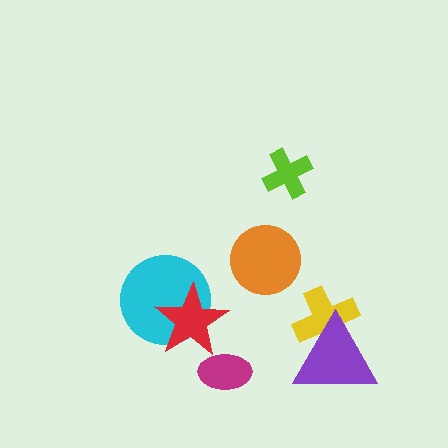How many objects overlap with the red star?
1 object overlaps with the red star.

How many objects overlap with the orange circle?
0 objects overlap with the orange circle.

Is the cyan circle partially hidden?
Yes, it is partially covered by another shape.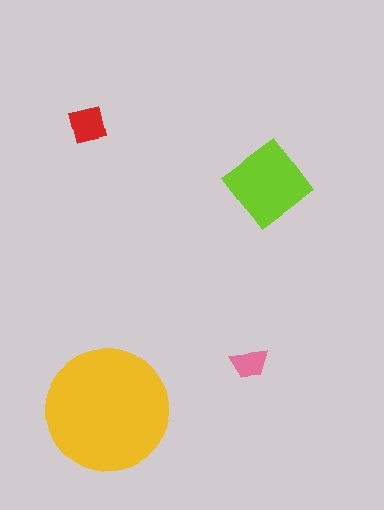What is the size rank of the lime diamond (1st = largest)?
2nd.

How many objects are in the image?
There are 4 objects in the image.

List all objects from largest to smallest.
The yellow circle, the lime diamond, the red square, the pink trapezoid.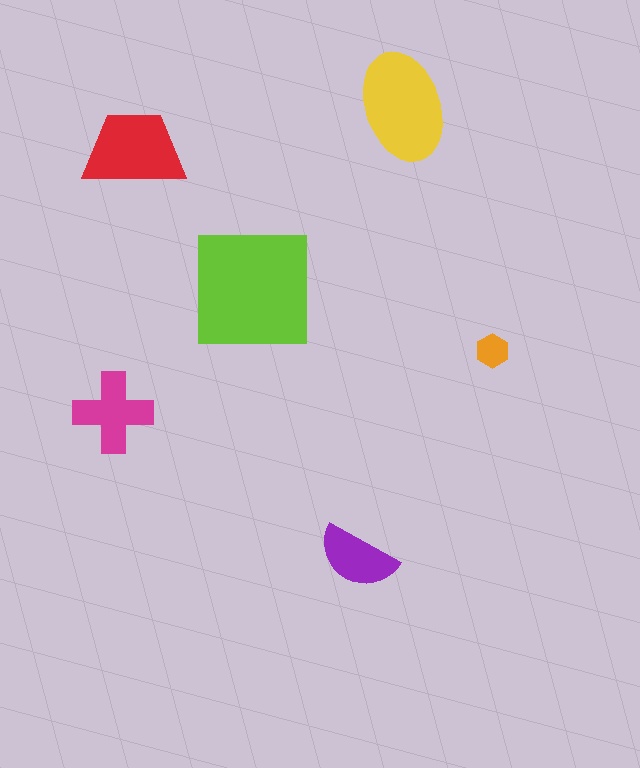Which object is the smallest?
The orange hexagon.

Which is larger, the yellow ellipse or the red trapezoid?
The yellow ellipse.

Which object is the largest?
The lime square.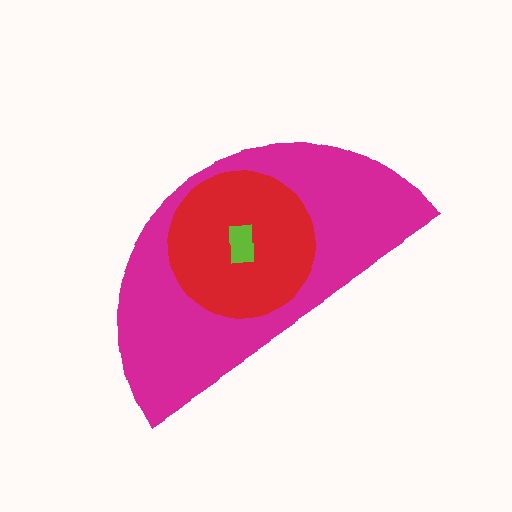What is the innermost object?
The lime rectangle.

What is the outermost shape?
The magenta semicircle.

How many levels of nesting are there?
3.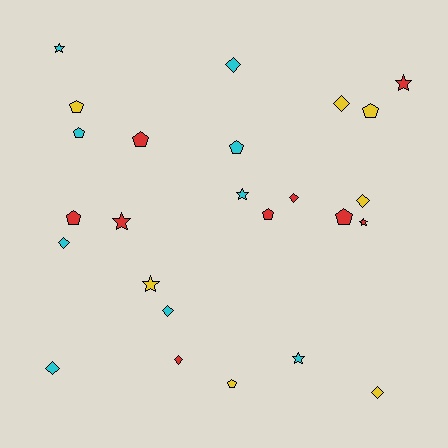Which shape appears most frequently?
Pentagon, with 9 objects.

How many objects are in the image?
There are 25 objects.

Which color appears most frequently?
Red, with 9 objects.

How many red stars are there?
There are 3 red stars.